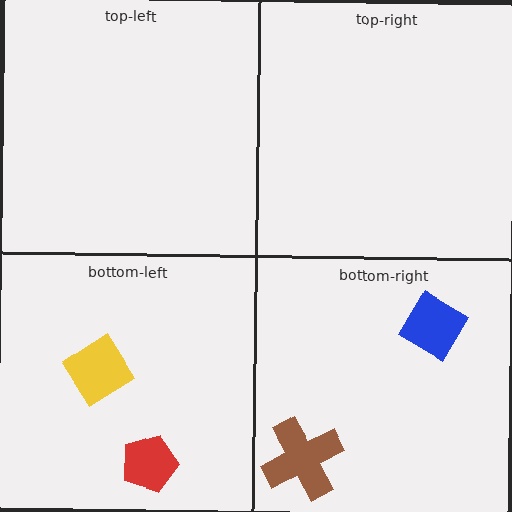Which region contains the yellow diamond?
The bottom-left region.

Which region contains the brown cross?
The bottom-right region.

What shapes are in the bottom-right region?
The blue diamond, the brown cross.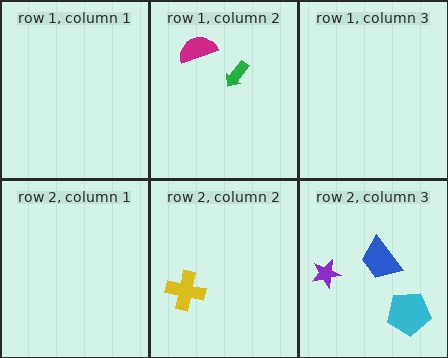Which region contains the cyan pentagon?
The row 2, column 3 region.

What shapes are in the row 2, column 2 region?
The yellow cross.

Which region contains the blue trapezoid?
The row 2, column 3 region.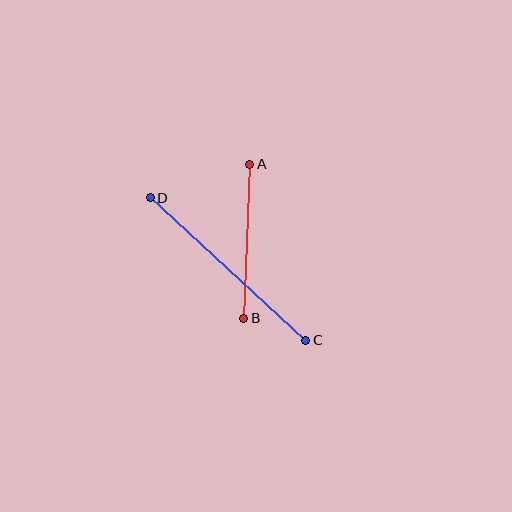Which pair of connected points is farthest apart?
Points C and D are farthest apart.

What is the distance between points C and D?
The distance is approximately 211 pixels.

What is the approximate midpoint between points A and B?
The midpoint is at approximately (247, 241) pixels.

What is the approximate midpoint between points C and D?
The midpoint is at approximately (228, 269) pixels.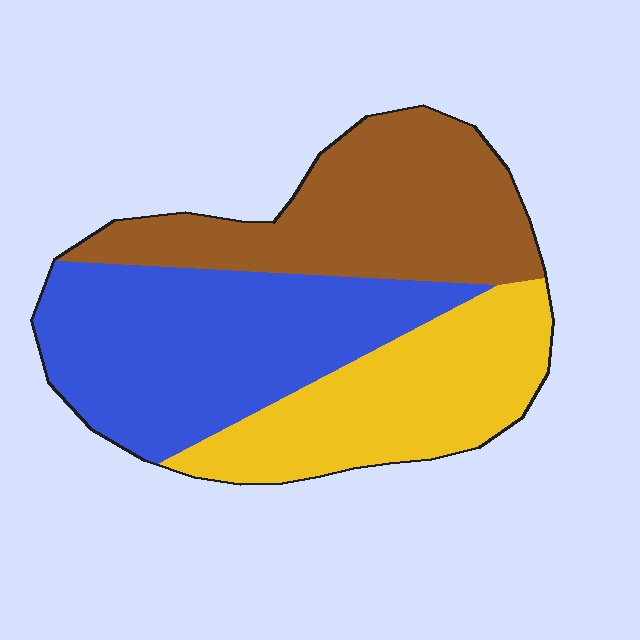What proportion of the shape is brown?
Brown takes up about one third (1/3) of the shape.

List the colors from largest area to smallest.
From largest to smallest: blue, brown, yellow.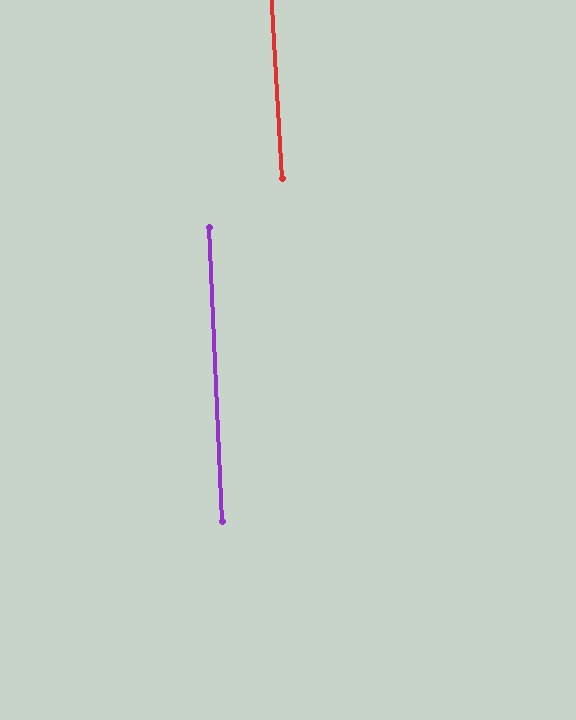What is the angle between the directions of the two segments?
Approximately 1 degree.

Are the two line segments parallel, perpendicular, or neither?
Parallel — their directions differ by only 0.9°.